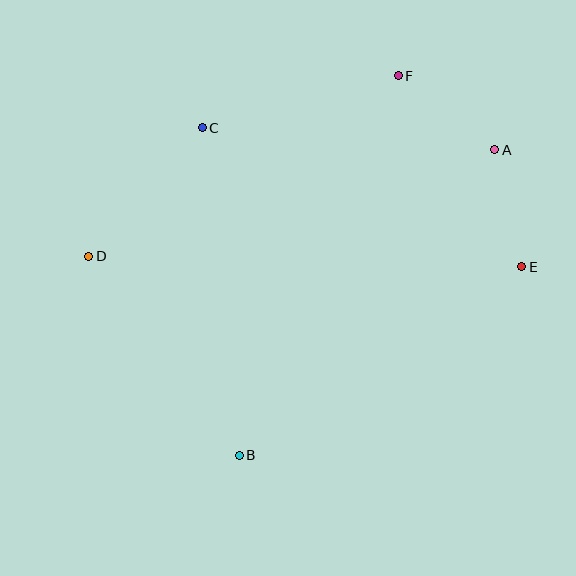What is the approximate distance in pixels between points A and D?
The distance between A and D is approximately 420 pixels.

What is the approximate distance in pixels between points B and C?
The distance between B and C is approximately 330 pixels.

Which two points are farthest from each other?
Points D and E are farthest from each other.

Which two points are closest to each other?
Points A and E are closest to each other.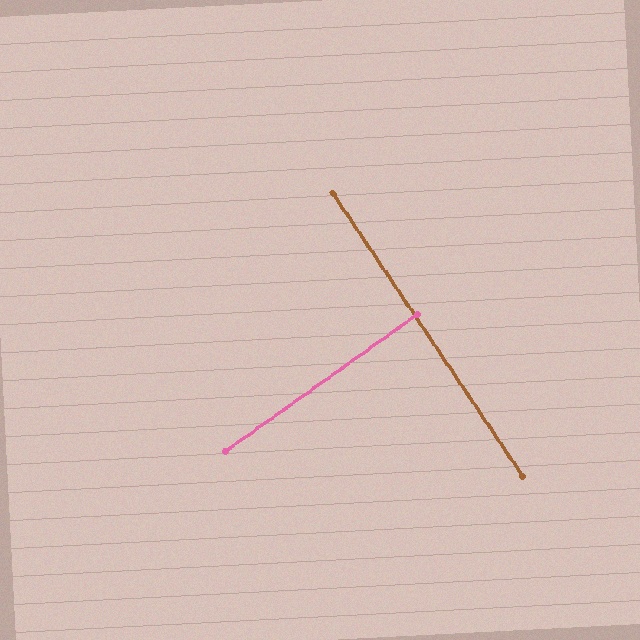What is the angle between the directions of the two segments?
Approximately 89 degrees.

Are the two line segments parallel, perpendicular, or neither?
Perpendicular — they meet at approximately 89°.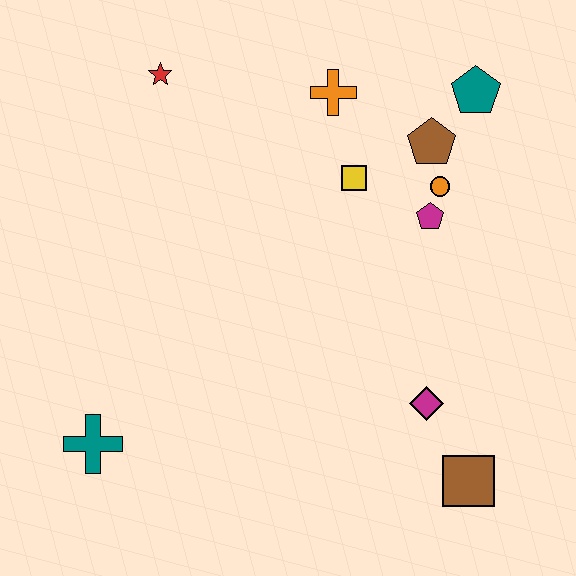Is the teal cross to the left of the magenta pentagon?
Yes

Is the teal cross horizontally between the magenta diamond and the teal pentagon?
No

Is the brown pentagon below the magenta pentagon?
No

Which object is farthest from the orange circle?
The teal cross is farthest from the orange circle.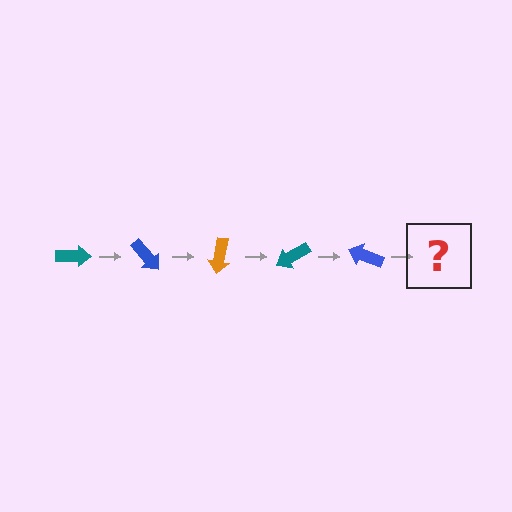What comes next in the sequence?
The next element should be an orange arrow, rotated 250 degrees from the start.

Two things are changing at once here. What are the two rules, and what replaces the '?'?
The two rules are that it rotates 50 degrees each step and the color cycles through teal, blue, and orange. The '?' should be an orange arrow, rotated 250 degrees from the start.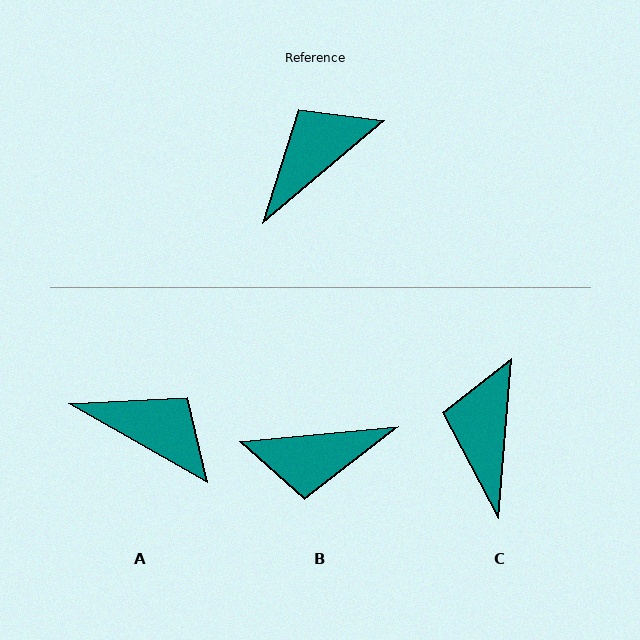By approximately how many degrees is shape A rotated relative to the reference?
Approximately 70 degrees clockwise.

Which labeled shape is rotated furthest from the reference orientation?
B, about 145 degrees away.